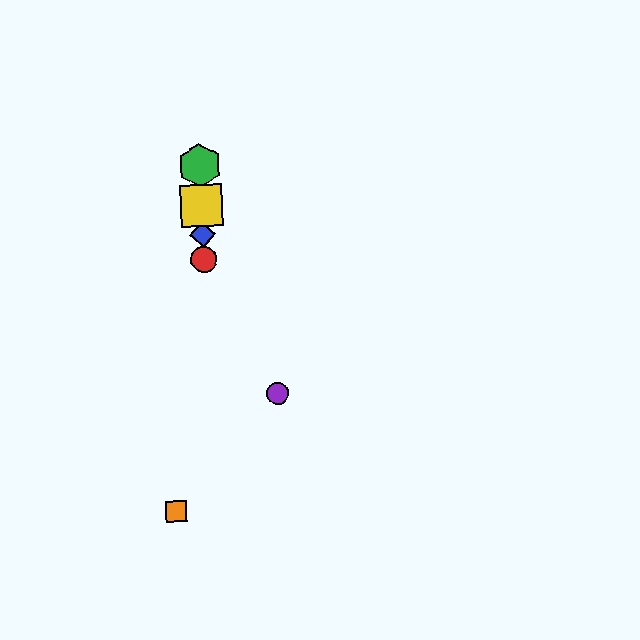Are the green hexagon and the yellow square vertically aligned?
Yes, both are at x≈200.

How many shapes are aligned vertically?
4 shapes (the red circle, the blue diamond, the green hexagon, the yellow square) are aligned vertically.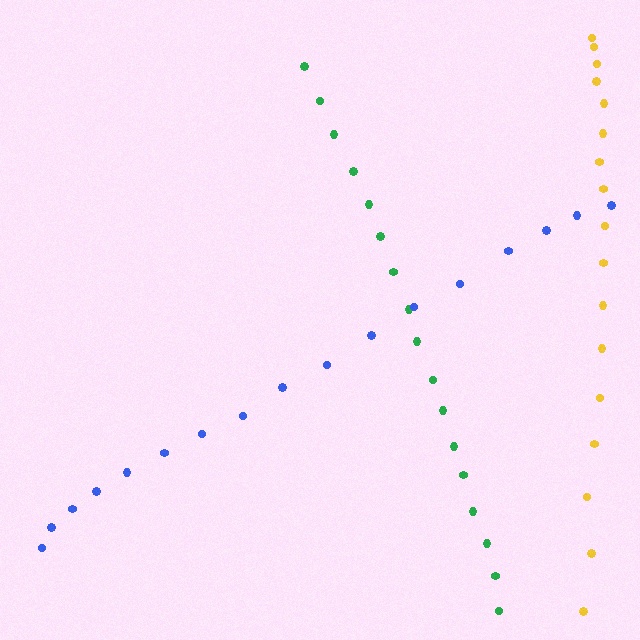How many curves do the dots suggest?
There are 3 distinct paths.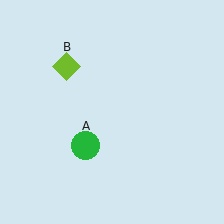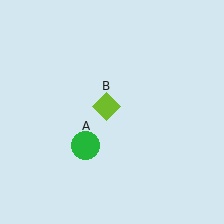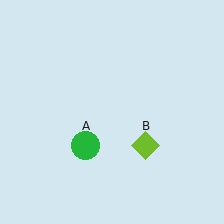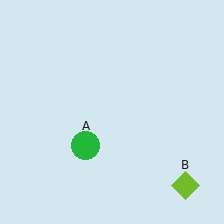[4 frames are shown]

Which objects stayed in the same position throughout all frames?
Green circle (object A) remained stationary.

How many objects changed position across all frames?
1 object changed position: lime diamond (object B).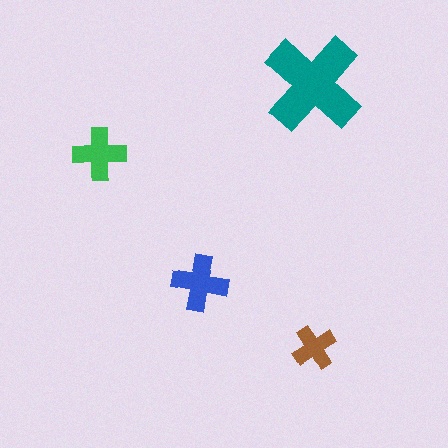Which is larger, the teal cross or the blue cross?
The teal one.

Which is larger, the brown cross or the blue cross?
The blue one.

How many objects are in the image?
There are 4 objects in the image.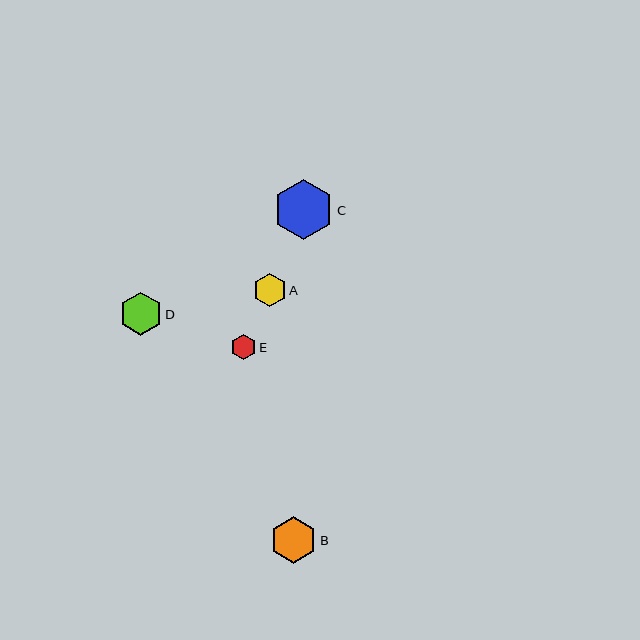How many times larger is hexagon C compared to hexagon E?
Hexagon C is approximately 2.4 times the size of hexagon E.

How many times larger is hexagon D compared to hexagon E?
Hexagon D is approximately 1.8 times the size of hexagon E.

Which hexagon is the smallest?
Hexagon E is the smallest with a size of approximately 25 pixels.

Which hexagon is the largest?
Hexagon C is the largest with a size of approximately 60 pixels.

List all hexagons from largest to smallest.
From largest to smallest: C, B, D, A, E.